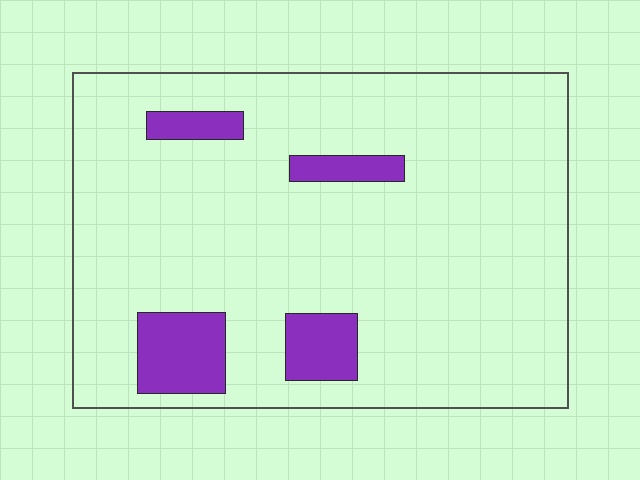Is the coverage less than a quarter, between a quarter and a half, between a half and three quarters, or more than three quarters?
Less than a quarter.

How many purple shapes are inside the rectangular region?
4.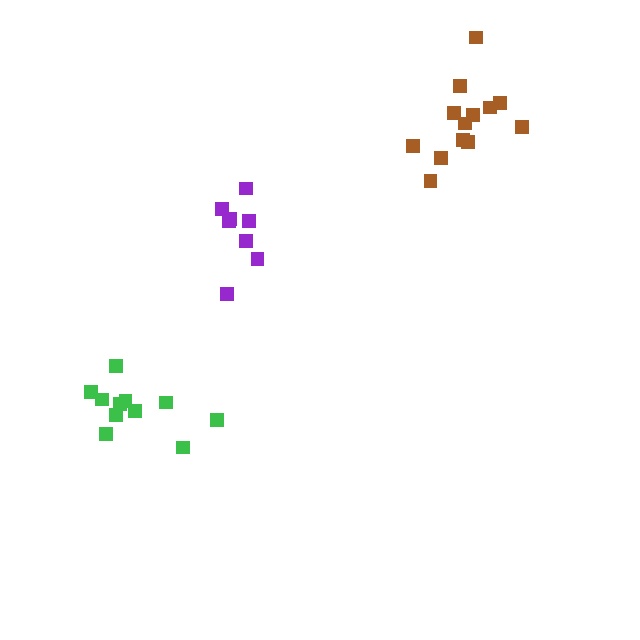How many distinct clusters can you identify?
There are 3 distinct clusters.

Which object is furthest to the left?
The green cluster is leftmost.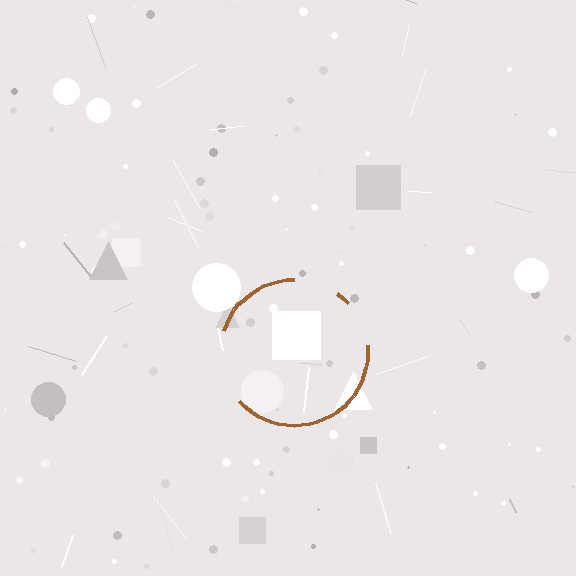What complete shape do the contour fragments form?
The contour fragments form a circle.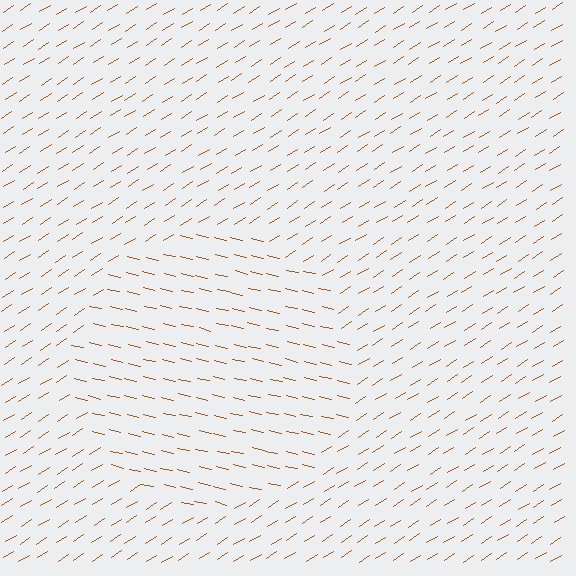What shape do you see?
I see a circle.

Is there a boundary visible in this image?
Yes, there is a texture boundary formed by a change in line orientation.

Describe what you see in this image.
The image is filled with small brown line segments. A circle region in the image has lines oriented differently from the surrounding lines, creating a visible texture boundary.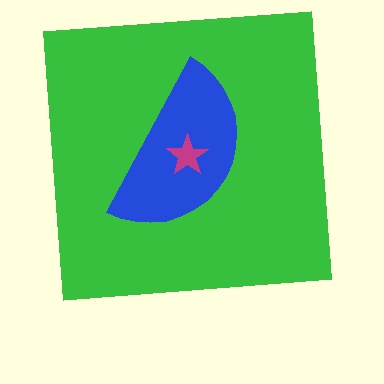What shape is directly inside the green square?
The blue semicircle.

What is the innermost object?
The magenta star.